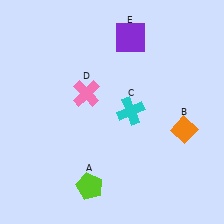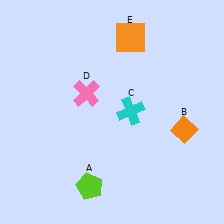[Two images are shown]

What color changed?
The square (E) changed from purple in Image 1 to orange in Image 2.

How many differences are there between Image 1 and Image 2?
There is 1 difference between the two images.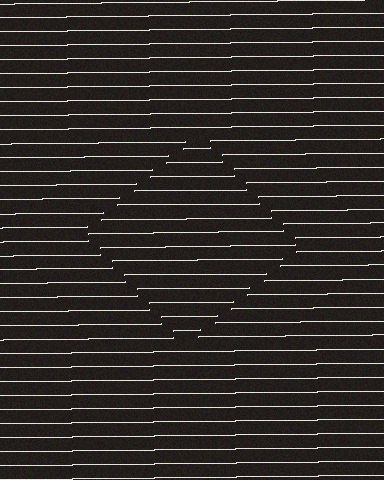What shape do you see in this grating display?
An illusory square. The interior of the shape contains the same grating, shifted by half a period — the contour is defined by the phase discontinuity where line-ends from the inner and outer gratings abut.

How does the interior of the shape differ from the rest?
The interior of the shape contains the same grating, shifted by half a period — the contour is defined by the phase discontinuity where line-ends from the inner and outer gratings abut.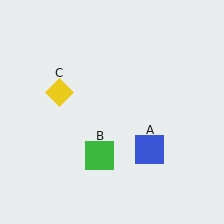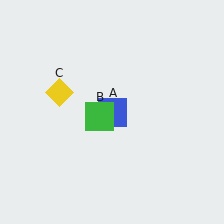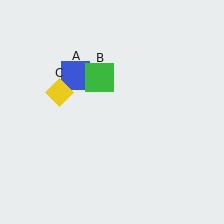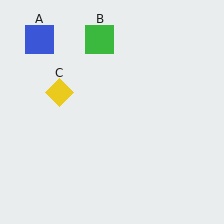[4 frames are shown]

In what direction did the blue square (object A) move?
The blue square (object A) moved up and to the left.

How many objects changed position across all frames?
2 objects changed position: blue square (object A), green square (object B).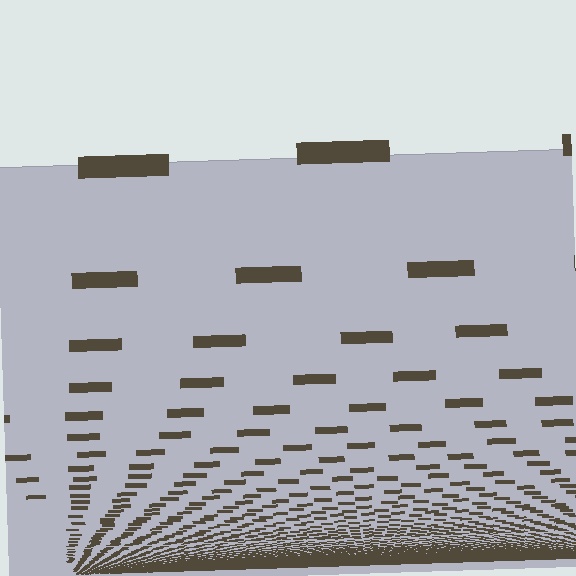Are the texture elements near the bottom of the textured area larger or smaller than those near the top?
Smaller. The gradient is inverted — elements near the bottom are smaller and denser.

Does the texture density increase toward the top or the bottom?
Density increases toward the bottom.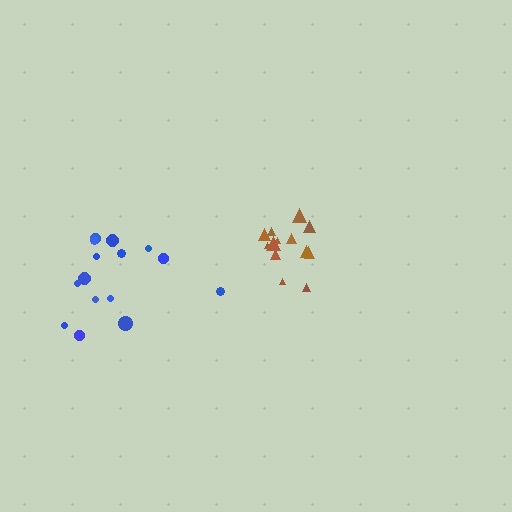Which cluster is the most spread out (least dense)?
Blue.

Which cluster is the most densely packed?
Brown.